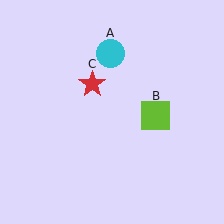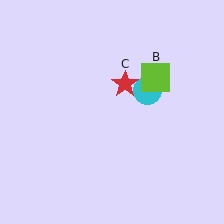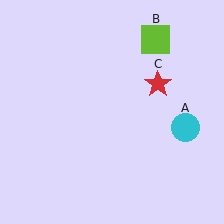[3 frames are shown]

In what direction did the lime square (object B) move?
The lime square (object B) moved up.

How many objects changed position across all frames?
3 objects changed position: cyan circle (object A), lime square (object B), red star (object C).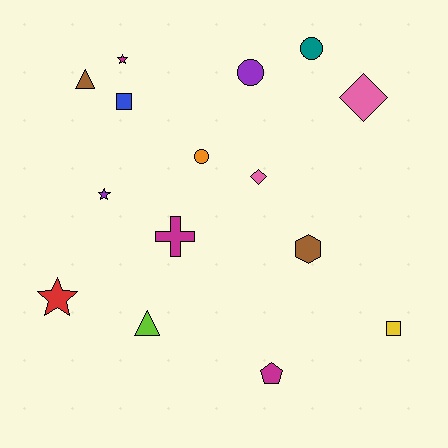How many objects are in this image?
There are 15 objects.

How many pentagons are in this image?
There is 1 pentagon.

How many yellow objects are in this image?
There is 1 yellow object.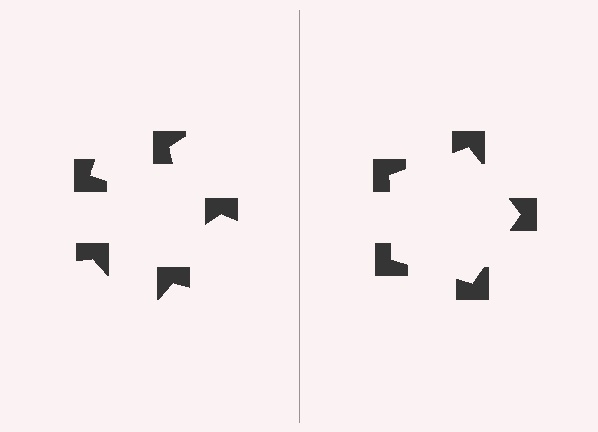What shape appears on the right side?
An illusory pentagon.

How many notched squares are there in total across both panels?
10 — 5 on each side.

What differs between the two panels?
The notched squares are positioned identically on both sides; only the wedge orientations differ. On the right they align to a pentagon; on the left they are misaligned.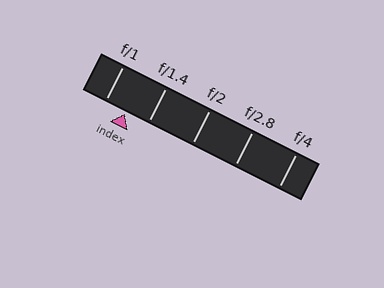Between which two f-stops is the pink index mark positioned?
The index mark is between f/1 and f/1.4.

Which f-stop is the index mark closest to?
The index mark is closest to f/1.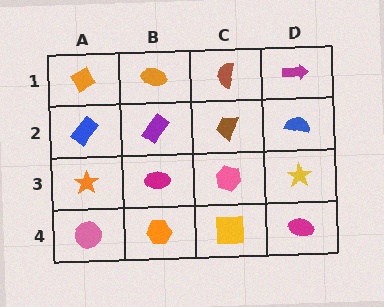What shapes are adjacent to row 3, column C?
A brown trapezoid (row 2, column C), a yellow square (row 4, column C), a magenta ellipse (row 3, column B), a yellow star (row 3, column D).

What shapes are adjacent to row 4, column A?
An orange star (row 3, column A), an orange hexagon (row 4, column B).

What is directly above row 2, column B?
An orange ellipse.